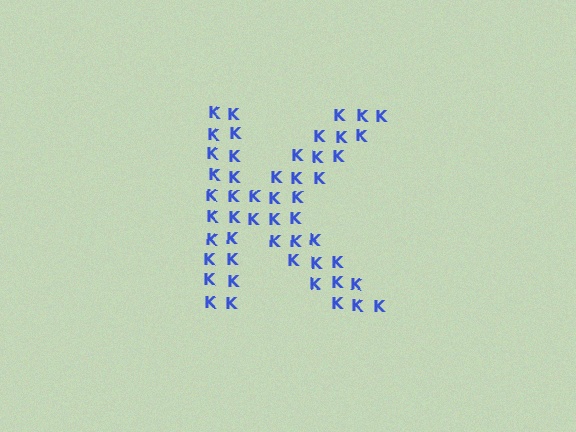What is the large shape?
The large shape is the letter K.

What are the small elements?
The small elements are letter K's.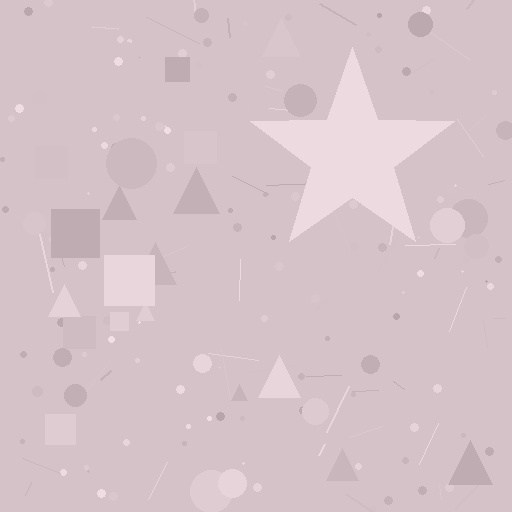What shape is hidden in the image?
A star is hidden in the image.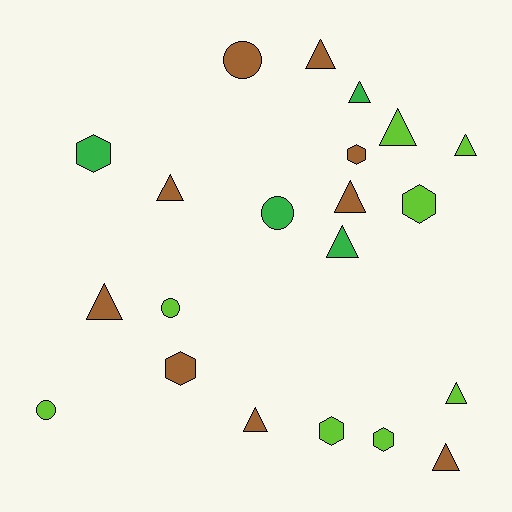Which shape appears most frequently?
Triangle, with 11 objects.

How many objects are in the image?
There are 21 objects.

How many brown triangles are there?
There are 6 brown triangles.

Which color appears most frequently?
Brown, with 9 objects.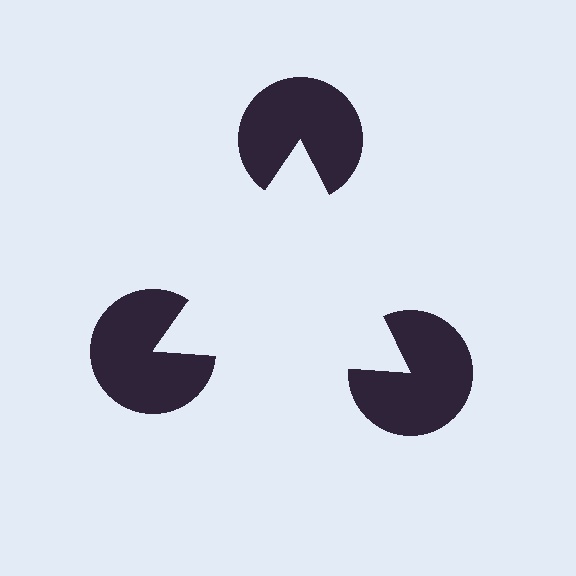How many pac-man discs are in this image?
There are 3 — one at each vertex of the illusory triangle.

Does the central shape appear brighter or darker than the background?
It typically appears slightly brighter than the background, even though no actual brightness change is drawn.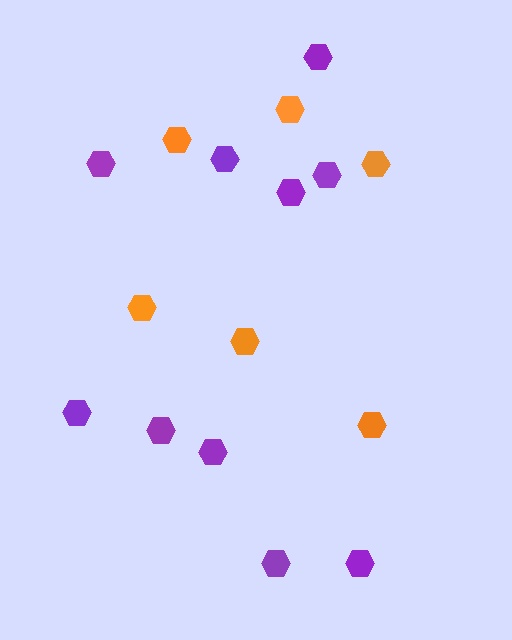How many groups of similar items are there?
There are 2 groups: one group of orange hexagons (6) and one group of purple hexagons (10).